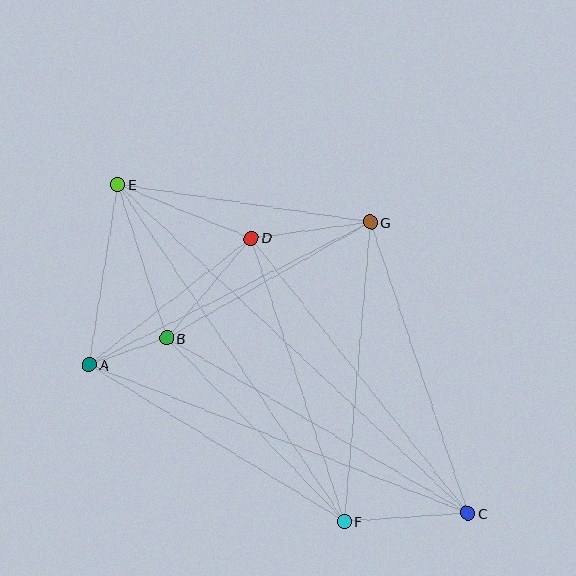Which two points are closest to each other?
Points A and B are closest to each other.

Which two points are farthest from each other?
Points C and E are farthest from each other.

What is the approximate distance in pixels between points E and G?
The distance between E and G is approximately 255 pixels.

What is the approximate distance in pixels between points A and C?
The distance between A and C is approximately 407 pixels.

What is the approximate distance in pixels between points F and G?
The distance between F and G is approximately 300 pixels.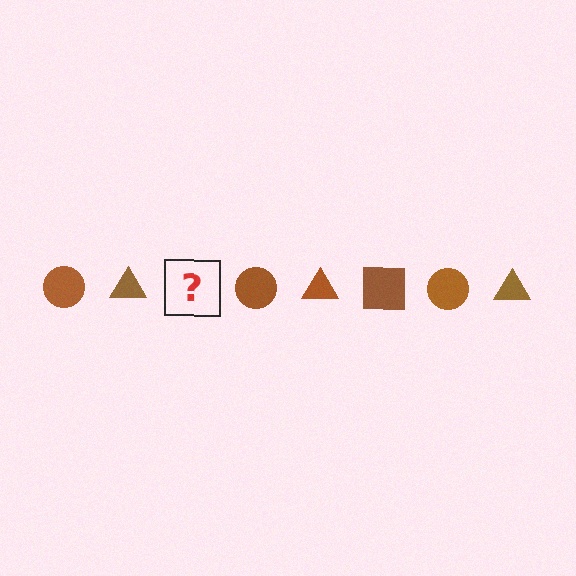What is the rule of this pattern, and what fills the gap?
The rule is that the pattern cycles through circle, triangle, square shapes in brown. The gap should be filled with a brown square.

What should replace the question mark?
The question mark should be replaced with a brown square.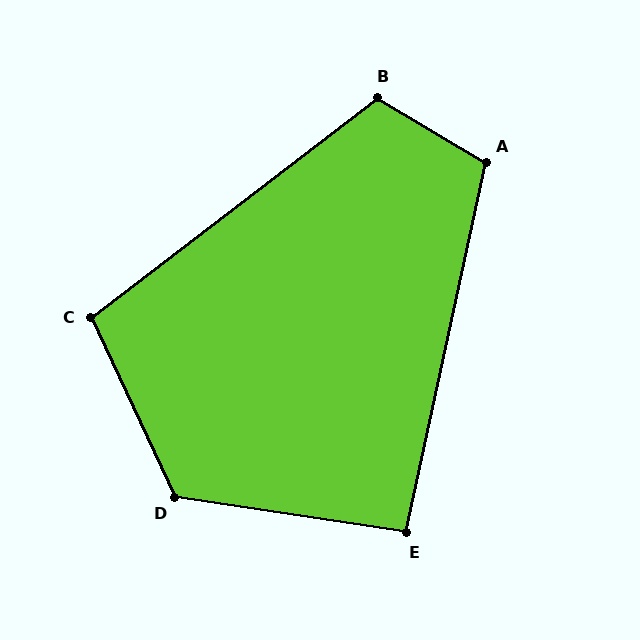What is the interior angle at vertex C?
Approximately 102 degrees (obtuse).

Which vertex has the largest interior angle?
D, at approximately 124 degrees.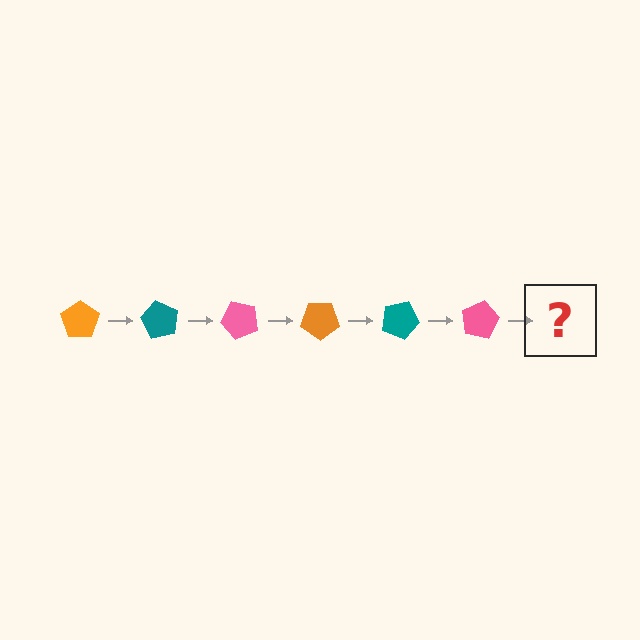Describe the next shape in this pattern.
It should be an orange pentagon, rotated 360 degrees from the start.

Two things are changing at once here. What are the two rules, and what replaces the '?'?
The two rules are that it rotates 60 degrees each step and the color cycles through orange, teal, and pink. The '?' should be an orange pentagon, rotated 360 degrees from the start.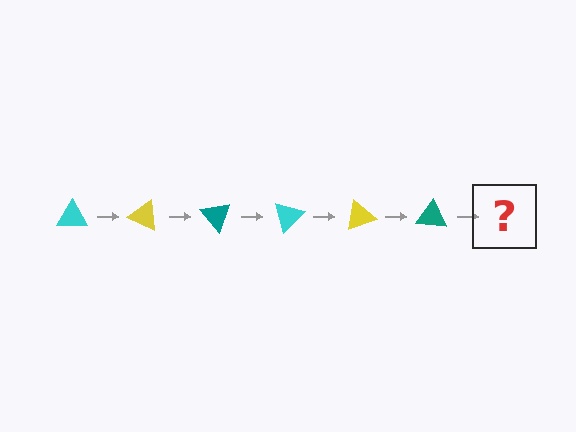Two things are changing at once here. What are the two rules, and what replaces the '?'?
The two rules are that it rotates 25 degrees each step and the color cycles through cyan, yellow, and teal. The '?' should be a cyan triangle, rotated 150 degrees from the start.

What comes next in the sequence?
The next element should be a cyan triangle, rotated 150 degrees from the start.